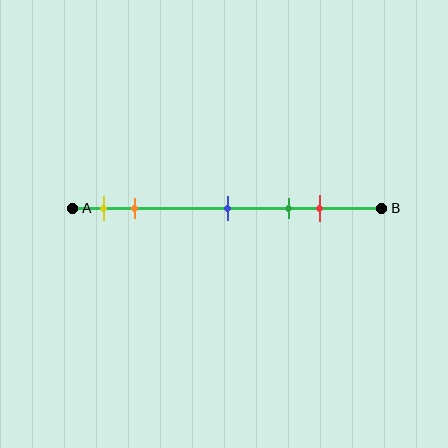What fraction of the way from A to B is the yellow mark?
The yellow mark is approximately 10% (0.1) of the way from A to B.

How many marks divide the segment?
There are 5 marks dividing the segment.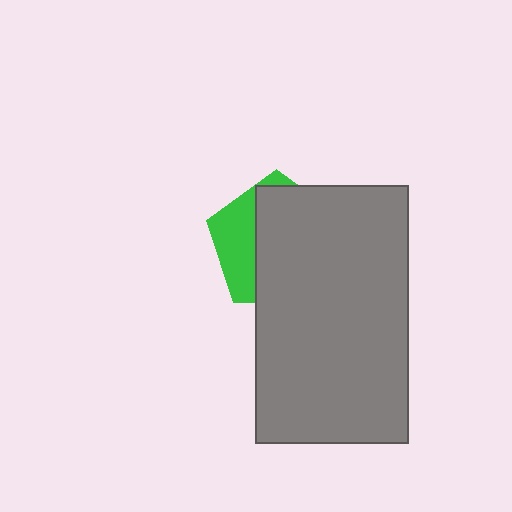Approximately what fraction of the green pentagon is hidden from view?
Roughly 68% of the green pentagon is hidden behind the gray rectangle.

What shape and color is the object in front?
The object in front is a gray rectangle.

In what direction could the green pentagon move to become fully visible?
The green pentagon could move left. That would shift it out from behind the gray rectangle entirely.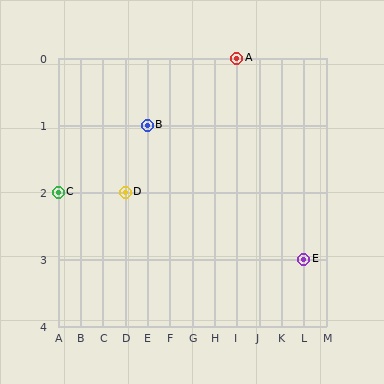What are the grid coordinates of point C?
Point C is at grid coordinates (A, 2).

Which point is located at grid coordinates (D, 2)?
Point D is at (D, 2).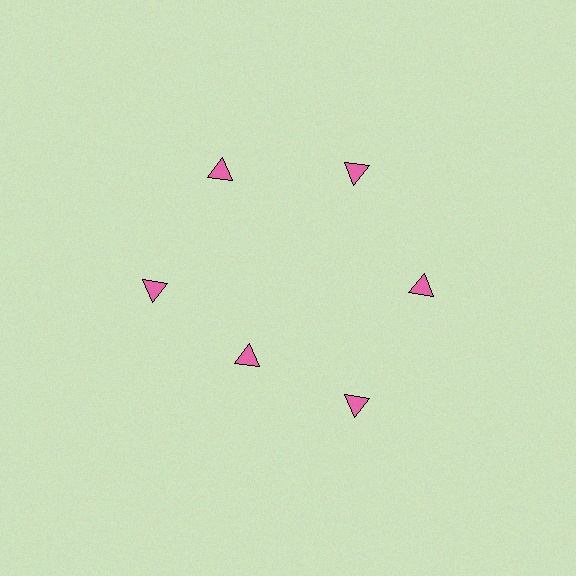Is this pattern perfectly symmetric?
No. The 6 pink triangles are arranged in a ring, but one element near the 7 o'clock position is pulled inward toward the center, breaking the 6-fold rotational symmetry.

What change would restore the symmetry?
The symmetry would be restored by moving it outward, back onto the ring so that all 6 triangles sit at equal angles and equal distance from the center.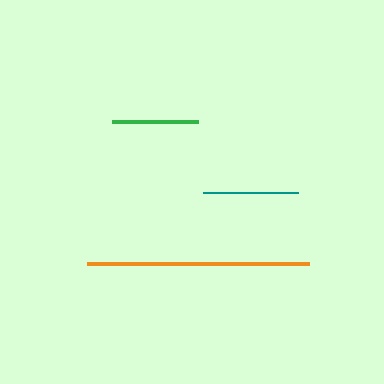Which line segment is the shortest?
The green line is the shortest at approximately 86 pixels.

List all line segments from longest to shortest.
From longest to shortest: orange, teal, green.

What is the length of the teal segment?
The teal segment is approximately 95 pixels long.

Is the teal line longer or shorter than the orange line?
The orange line is longer than the teal line.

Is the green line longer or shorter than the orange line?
The orange line is longer than the green line.